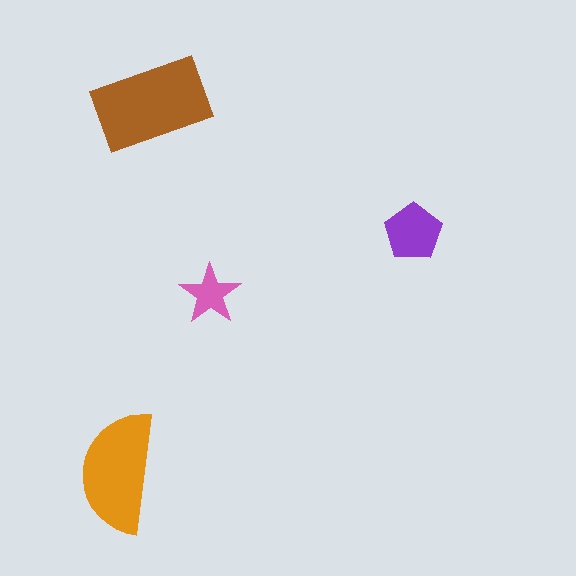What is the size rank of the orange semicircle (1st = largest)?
2nd.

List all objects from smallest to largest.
The pink star, the purple pentagon, the orange semicircle, the brown rectangle.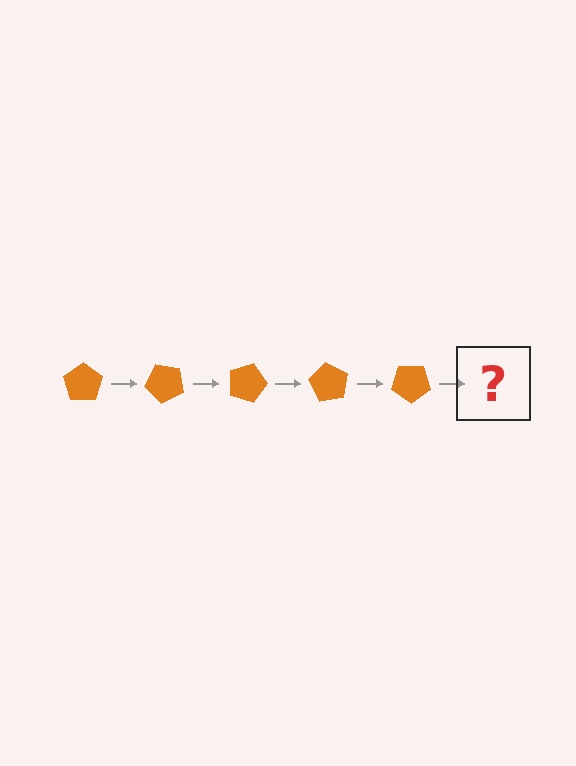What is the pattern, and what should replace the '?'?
The pattern is that the pentagon rotates 45 degrees each step. The '?' should be an orange pentagon rotated 225 degrees.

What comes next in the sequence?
The next element should be an orange pentagon rotated 225 degrees.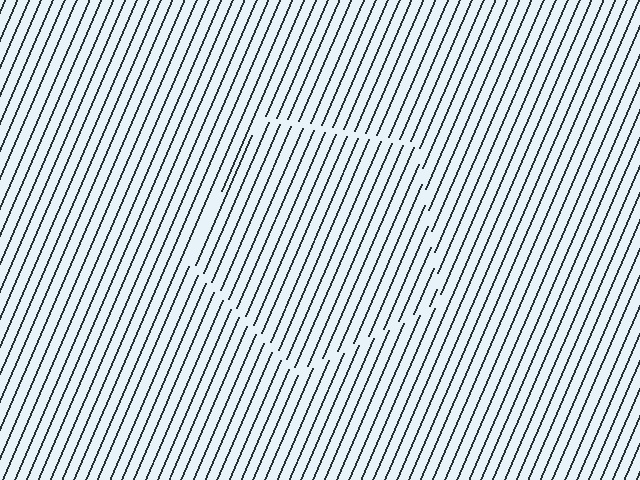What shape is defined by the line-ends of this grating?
An illusory pentagon. The interior of the shape contains the same grating, shifted by half a period — the contour is defined by the phase discontinuity where line-ends from the inner and outer gratings abut.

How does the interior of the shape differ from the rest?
The interior of the shape contains the same grating, shifted by half a period — the contour is defined by the phase discontinuity where line-ends from the inner and outer gratings abut.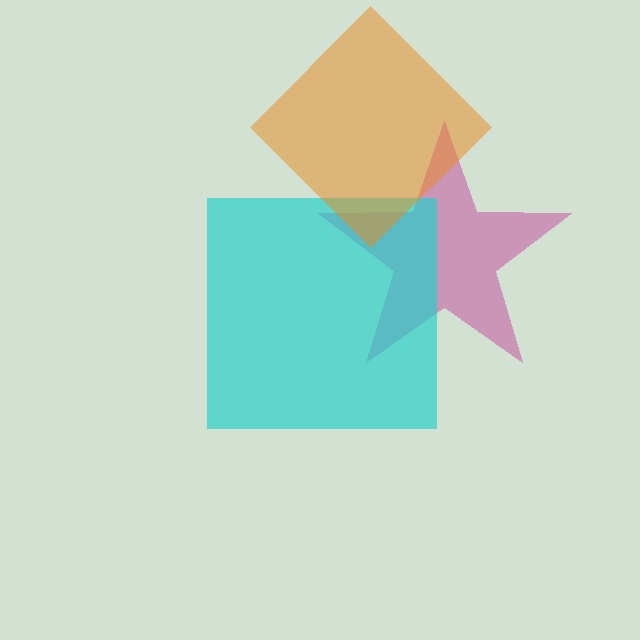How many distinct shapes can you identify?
There are 3 distinct shapes: a magenta star, a cyan square, an orange diamond.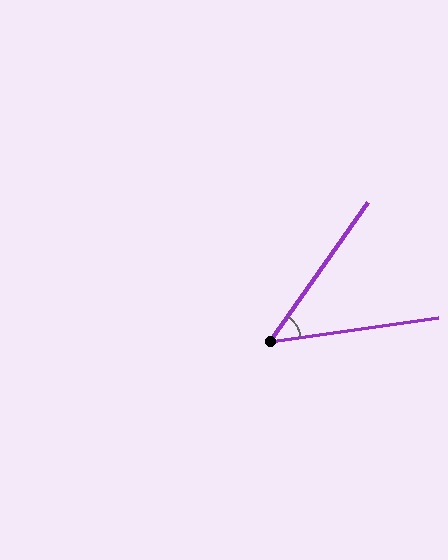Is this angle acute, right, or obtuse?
It is acute.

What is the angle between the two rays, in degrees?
Approximately 47 degrees.